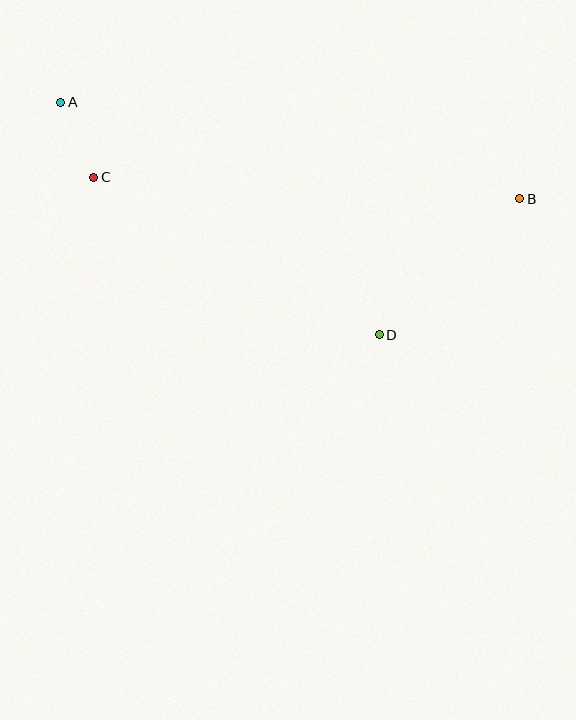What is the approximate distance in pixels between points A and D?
The distance between A and D is approximately 394 pixels.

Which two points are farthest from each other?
Points A and B are farthest from each other.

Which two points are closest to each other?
Points A and C are closest to each other.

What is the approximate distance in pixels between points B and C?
The distance between B and C is approximately 427 pixels.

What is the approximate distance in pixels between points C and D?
The distance between C and D is approximately 326 pixels.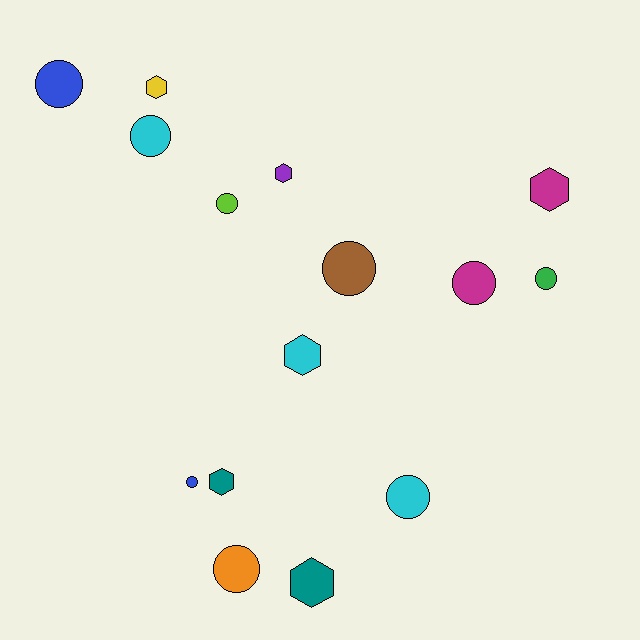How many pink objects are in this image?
There are no pink objects.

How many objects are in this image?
There are 15 objects.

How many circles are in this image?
There are 9 circles.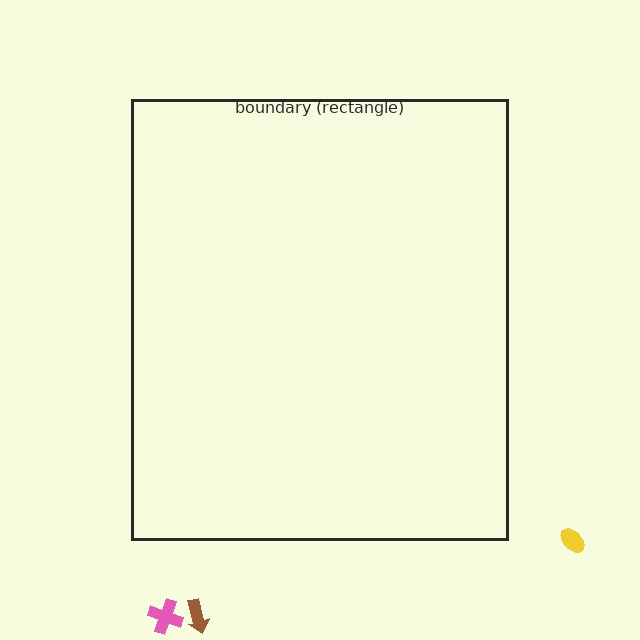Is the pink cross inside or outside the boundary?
Outside.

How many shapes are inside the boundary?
0 inside, 3 outside.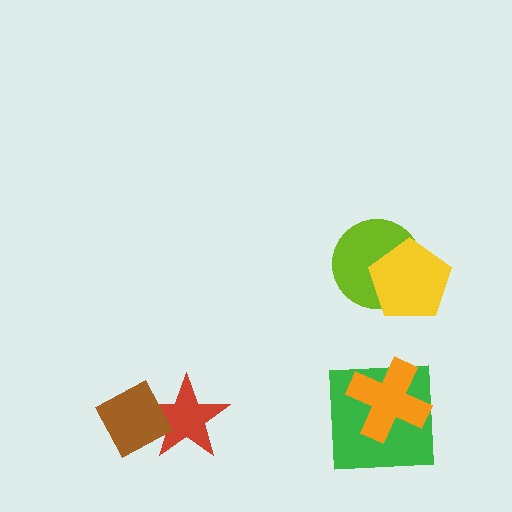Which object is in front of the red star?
The brown diamond is in front of the red star.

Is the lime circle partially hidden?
Yes, it is partially covered by another shape.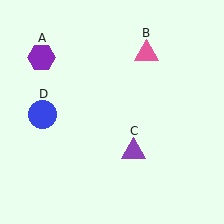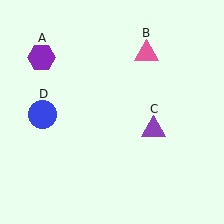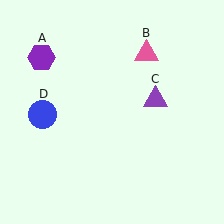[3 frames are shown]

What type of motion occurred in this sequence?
The purple triangle (object C) rotated counterclockwise around the center of the scene.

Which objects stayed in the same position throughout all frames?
Purple hexagon (object A) and pink triangle (object B) and blue circle (object D) remained stationary.